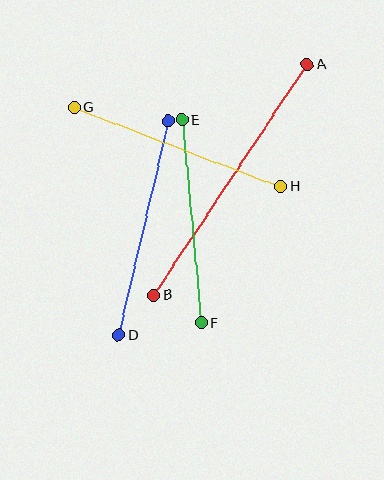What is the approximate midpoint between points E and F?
The midpoint is at approximately (191, 221) pixels.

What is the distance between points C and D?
The distance is approximately 220 pixels.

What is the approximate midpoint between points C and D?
The midpoint is at approximately (143, 228) pixels.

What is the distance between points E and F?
The distance is approximately 203 pixels.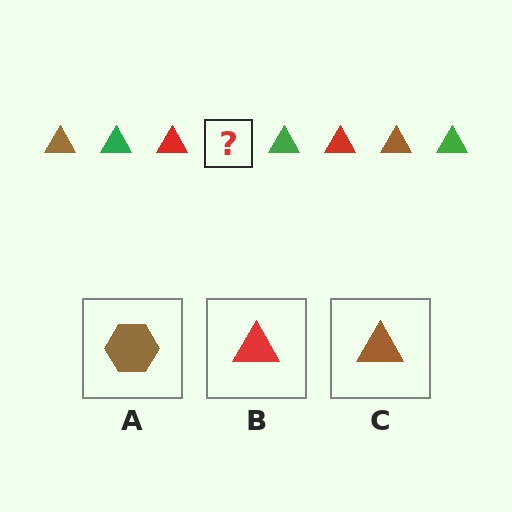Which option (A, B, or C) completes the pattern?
C.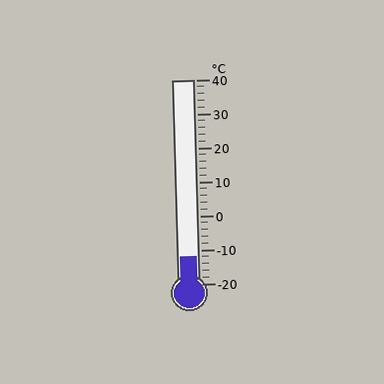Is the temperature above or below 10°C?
The temperature is below 10°C.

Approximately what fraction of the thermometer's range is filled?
The thermometer is filled to approximately 15% of its range.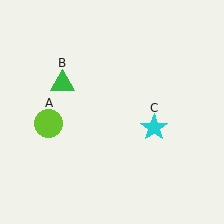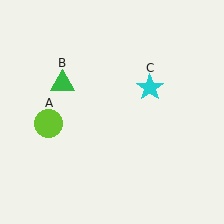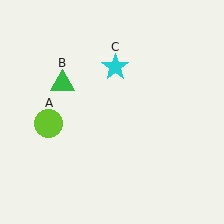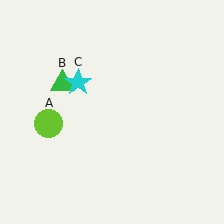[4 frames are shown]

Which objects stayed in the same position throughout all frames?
Lime circle (object A) and green triangle (object B) remained stationary.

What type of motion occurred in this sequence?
The cyan star (object C) rotated counterclockwise around the center of the scene.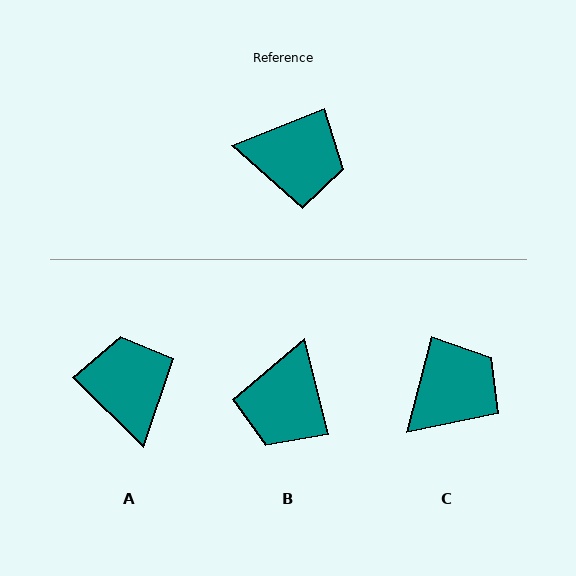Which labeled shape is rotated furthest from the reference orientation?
A, about 113 degrees away.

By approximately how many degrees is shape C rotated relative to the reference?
Approximately 53 degrees counter-clockwise.